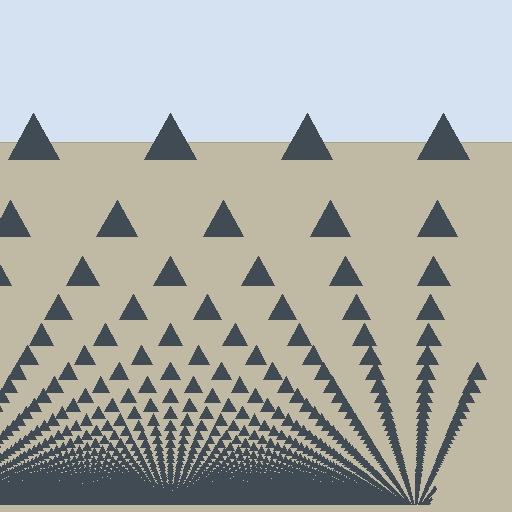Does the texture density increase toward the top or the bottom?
Density increases toward the bottom.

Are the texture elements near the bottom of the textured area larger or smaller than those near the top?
Smaller. The gradient is inverted — elements near the bottom are smaller and denser.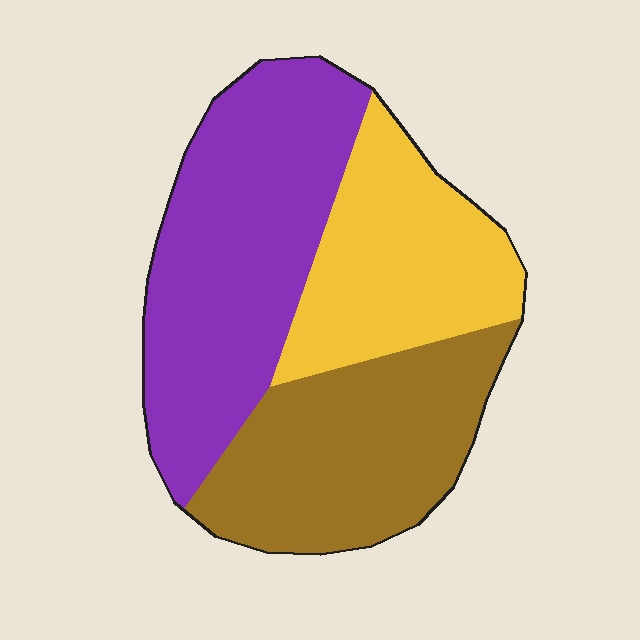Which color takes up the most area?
Purple, at roughly 40%.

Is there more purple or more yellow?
Purple.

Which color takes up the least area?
Yellow, at roughly 25%.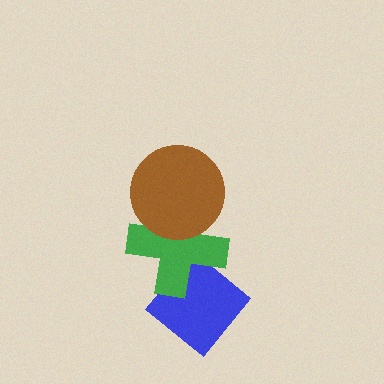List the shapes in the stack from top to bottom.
From top to bottom: the brown circle, the green cross, the blue diamond.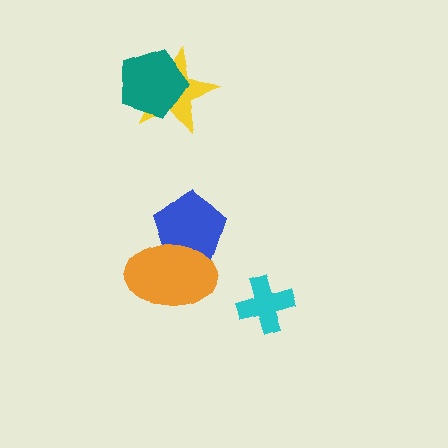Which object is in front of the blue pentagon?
The orange ellipse is in front of the blue pentagon.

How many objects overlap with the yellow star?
1 object overlaps with the yellow star.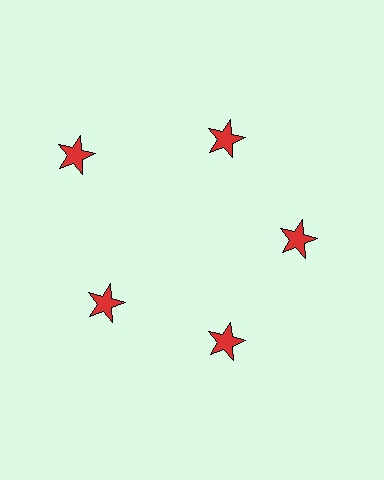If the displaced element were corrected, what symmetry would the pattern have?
It would have 5-fold rotational symmetry — the pattern would map onto itself every 72 degrees.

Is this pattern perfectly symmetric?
No. The 5 red stars are arranged in a ring, but one element near the 10 o'clock position is pushed outward from the center, breaking the 5-fold rotational symmetry.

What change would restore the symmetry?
The symmetry would be restored by moving it inward, back onto the ring so that all 5 stars sit at equal angles and equal distance from the center.